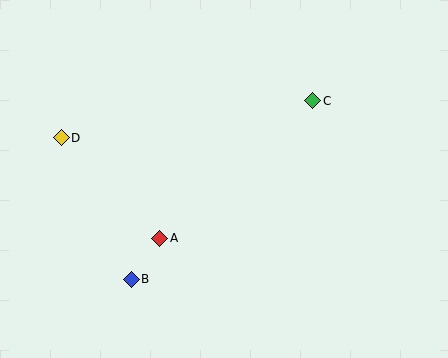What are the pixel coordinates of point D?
Point D is at (61, 138).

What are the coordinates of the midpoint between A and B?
The midpoint between A and B is at (145, 259).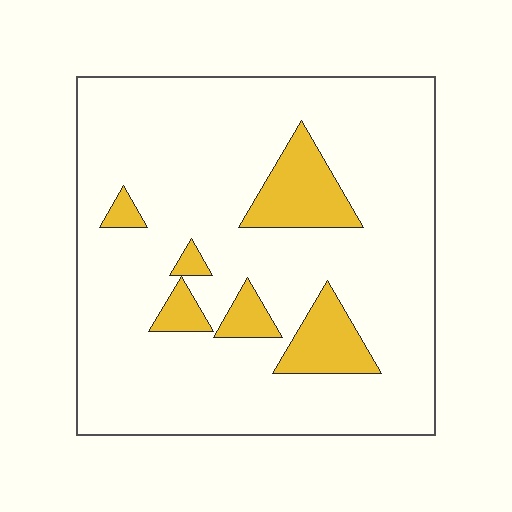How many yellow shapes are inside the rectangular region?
6.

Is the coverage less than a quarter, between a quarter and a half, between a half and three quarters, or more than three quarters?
Less than a quarter.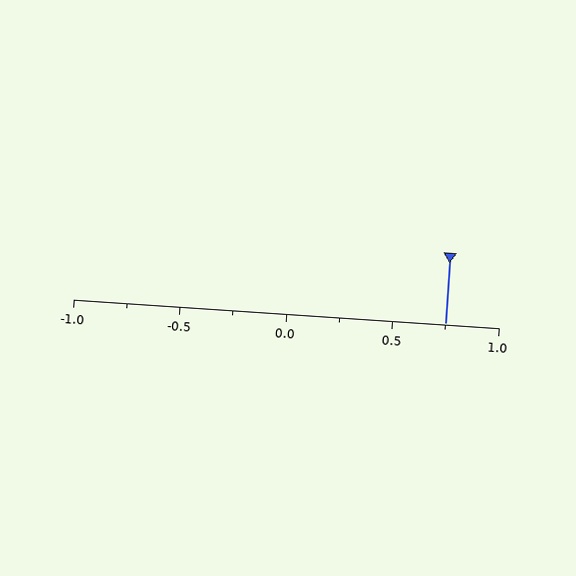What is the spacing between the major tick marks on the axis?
The major ticks are spaced 0.5 apart.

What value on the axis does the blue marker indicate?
The marker indicates approximately 0.75.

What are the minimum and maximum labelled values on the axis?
The axis runs from -1.0 to 1.0.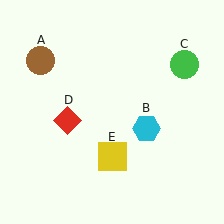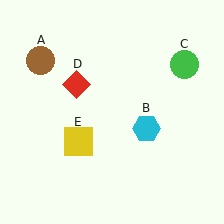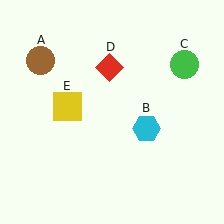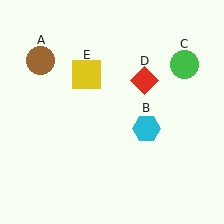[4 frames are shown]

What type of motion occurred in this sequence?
The red diamond (object D), yellow square (object E) rotated clockwise around the center of the scene.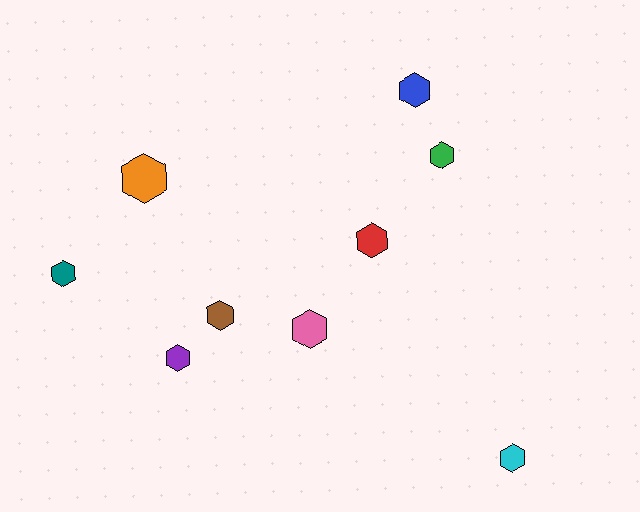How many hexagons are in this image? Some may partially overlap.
There are 9 hexagons.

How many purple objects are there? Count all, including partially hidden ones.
There is 1 purple object.